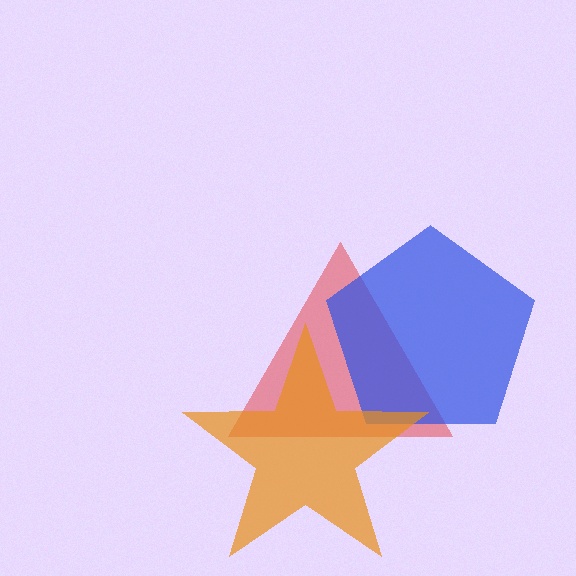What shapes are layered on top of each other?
The layered shapes are: a red triangle, a blue pentagon, an orange star.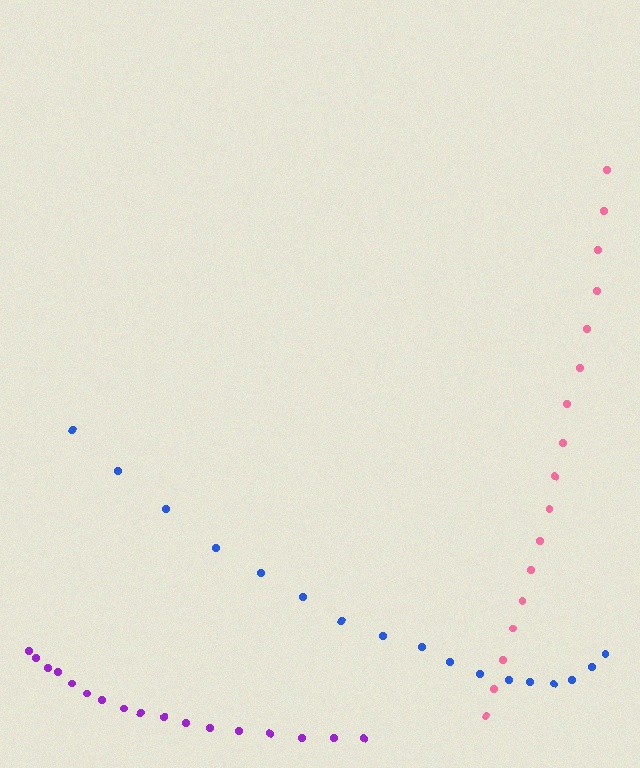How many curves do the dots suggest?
There are 3 distinct paths.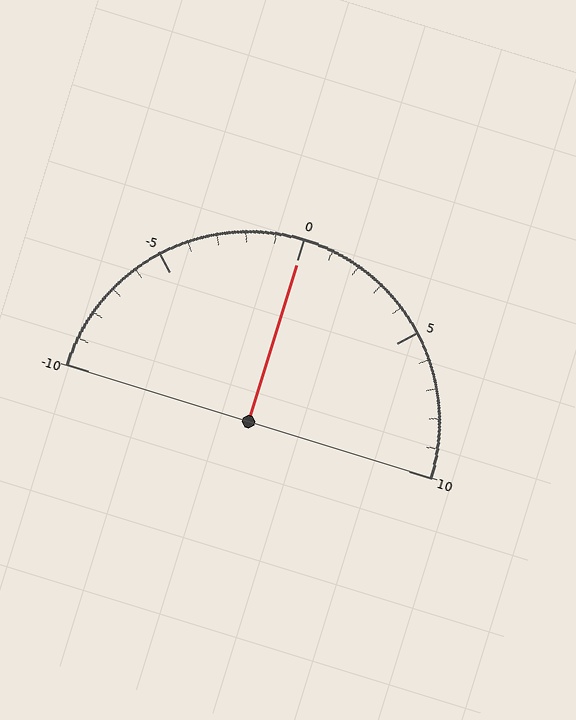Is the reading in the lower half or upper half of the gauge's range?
The reading is in the upper half of the range (-10 to 10).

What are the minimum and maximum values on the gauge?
The gauge ranges from -10 to 10.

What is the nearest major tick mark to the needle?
The nearest major tick mark is 0.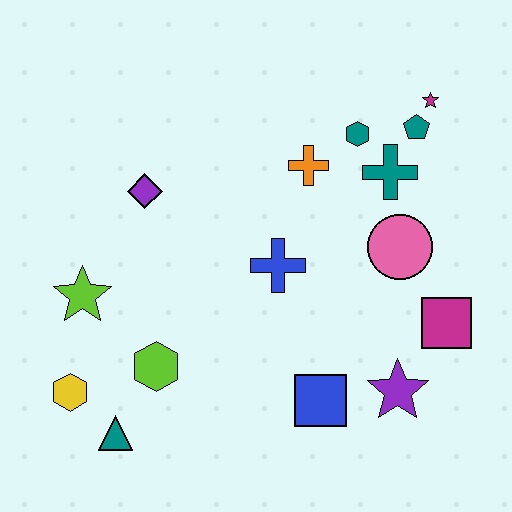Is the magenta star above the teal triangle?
Yes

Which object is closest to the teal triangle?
The yellow hexagon is closest to the teal triangle.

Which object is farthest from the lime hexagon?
The magenta star is farthest from the lime hexagon.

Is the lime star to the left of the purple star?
Yes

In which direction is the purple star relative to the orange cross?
The purple star is below the orange cross.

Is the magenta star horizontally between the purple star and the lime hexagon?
No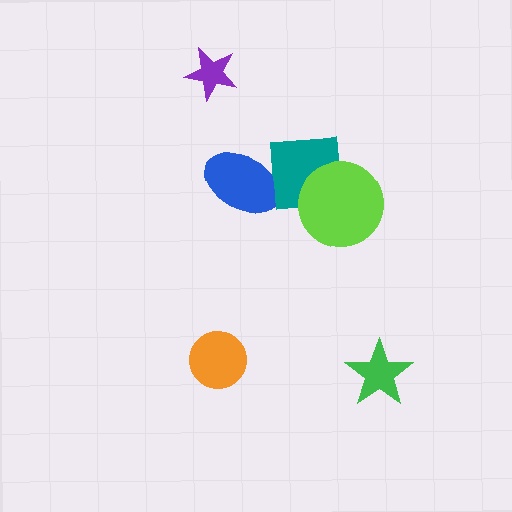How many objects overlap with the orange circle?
0 objects overlap with the orange circle.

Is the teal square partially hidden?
Yes, it is partially covered by another shape.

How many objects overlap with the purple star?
0 objects overlap with the purple star.